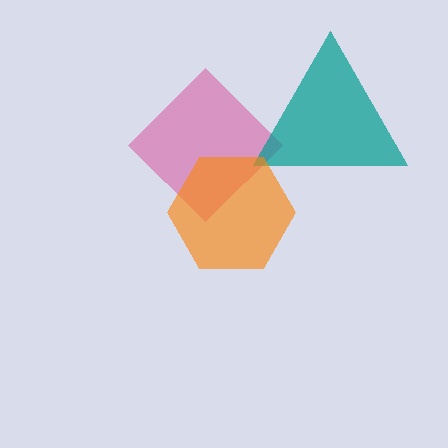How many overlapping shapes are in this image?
There are 3 overlapping shapes in the image.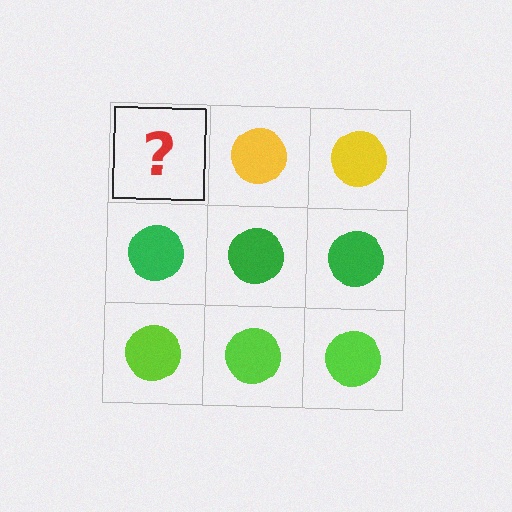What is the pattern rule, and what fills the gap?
The rule is that each row has a consistent color. The gap should be filled with a yellow circle.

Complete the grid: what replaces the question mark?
The question mark should be replaced with a yellow circle.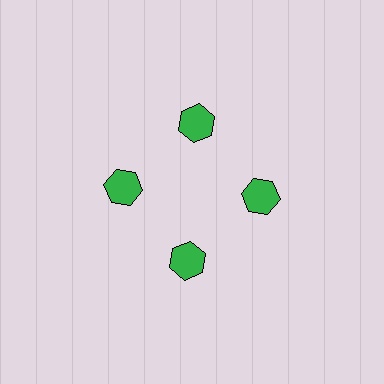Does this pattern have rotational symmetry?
Yes, this pattern has 4-fold rotational symmetry. It looks the same after rotating 90 degrees around the center.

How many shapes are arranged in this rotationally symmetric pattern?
There are 4 shapes, arranged in 4 groups of 1.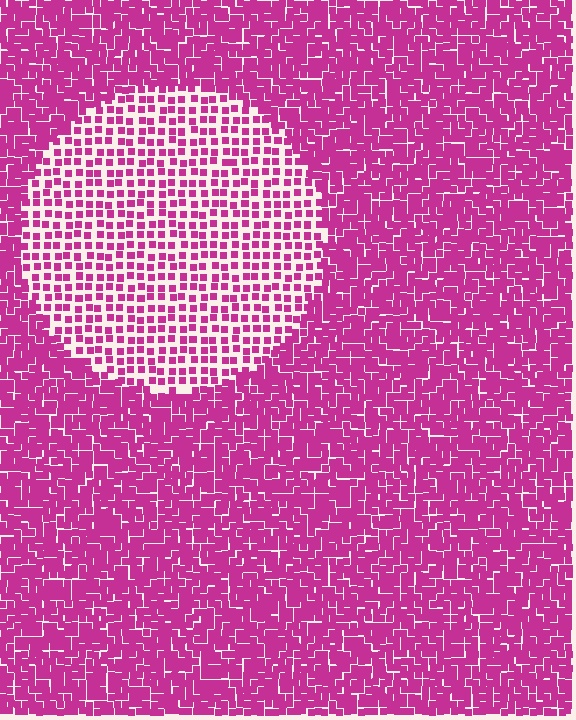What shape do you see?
I see a circle.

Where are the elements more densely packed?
The elements are more densely packed outside the circle boundary.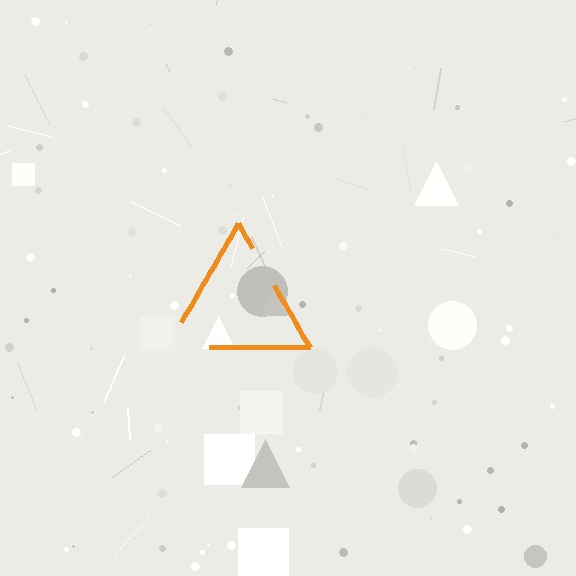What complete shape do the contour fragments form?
The contour fragments form a triangle.